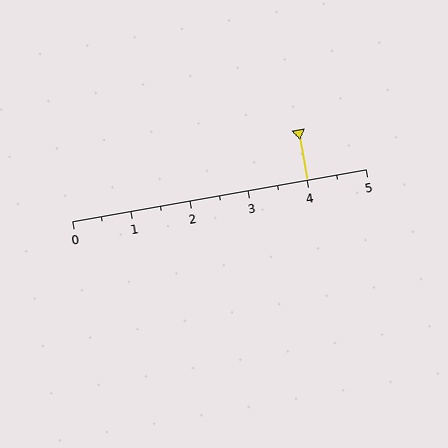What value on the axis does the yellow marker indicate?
The marker indicates approximately 4.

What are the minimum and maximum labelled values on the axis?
The axis runs from 0 to 5.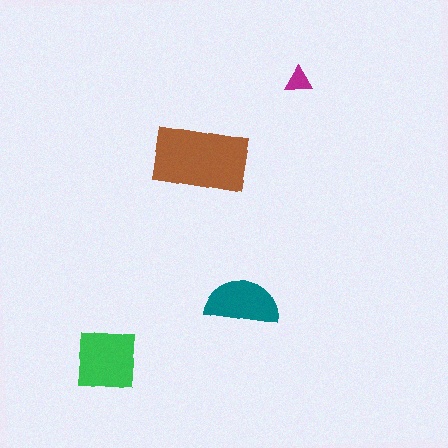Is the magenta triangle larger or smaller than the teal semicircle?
Smaller.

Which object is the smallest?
The magenta triangle.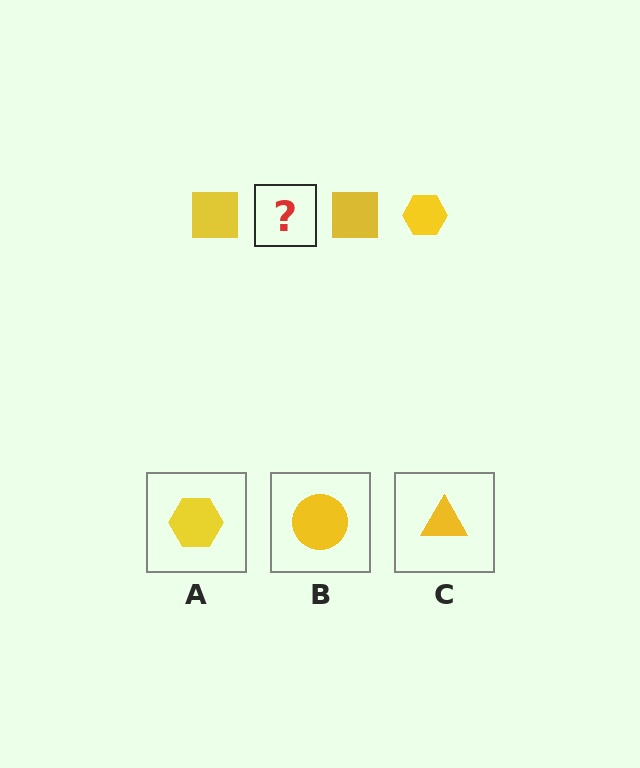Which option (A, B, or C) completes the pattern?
A.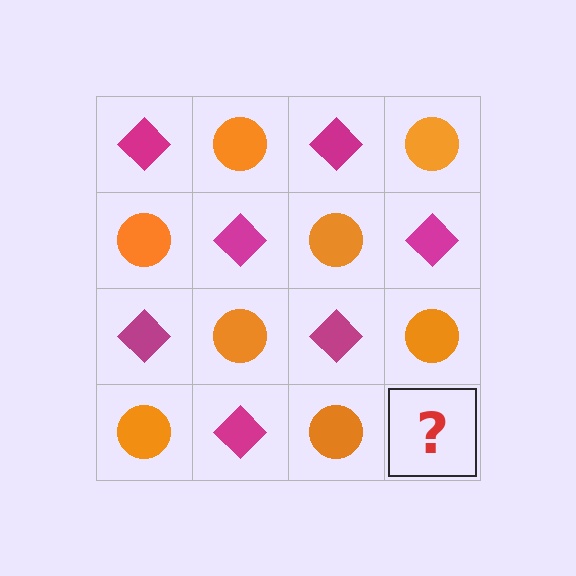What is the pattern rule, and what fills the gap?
The rule is that it alternates magenta diamond and orange circle in a checkerboard pattern. The gap should be filled with a magenta diamond.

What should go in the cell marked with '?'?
The missing cell should contain a magenta diamond.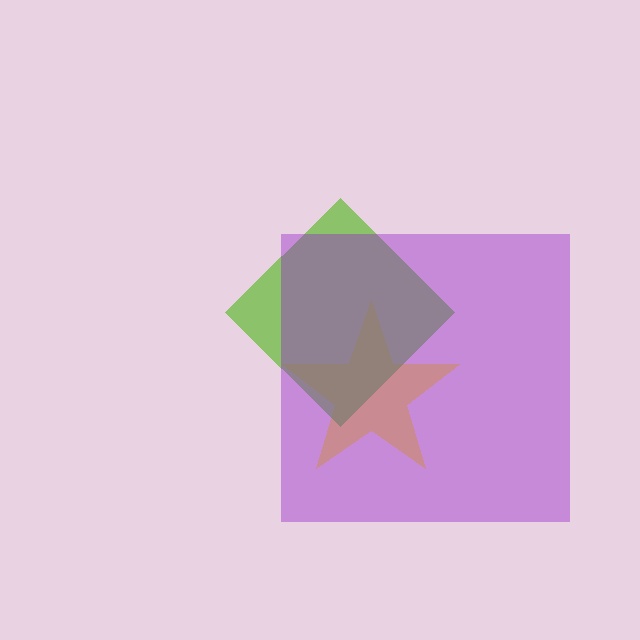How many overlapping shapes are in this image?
There are 3 overlapping shapes in the image.